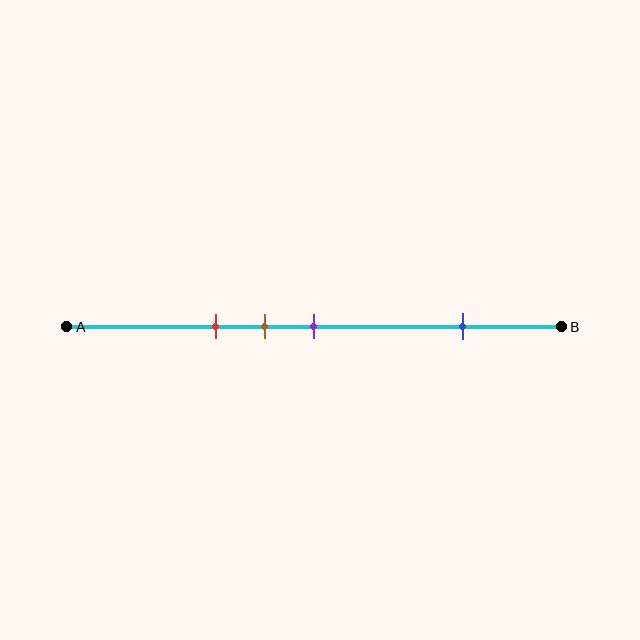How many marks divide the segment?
There are 4 marks dividing the segment.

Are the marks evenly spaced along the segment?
No, the marks are not evenly spaced.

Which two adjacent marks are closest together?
The brown and purple marks are the closest adjacent pair.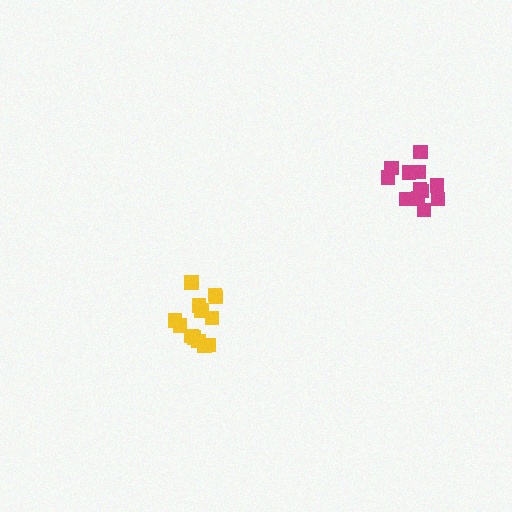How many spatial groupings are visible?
There are 2 spatial groupings.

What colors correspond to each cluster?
The clusters are colored: yellow, magenta.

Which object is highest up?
The magenta cluster is topmost.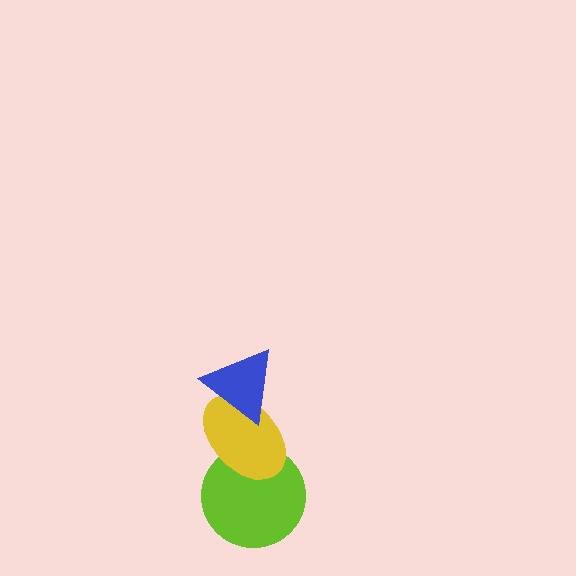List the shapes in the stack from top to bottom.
From top to bottom: the blue triangle, the yellow ellipse, the lime circle.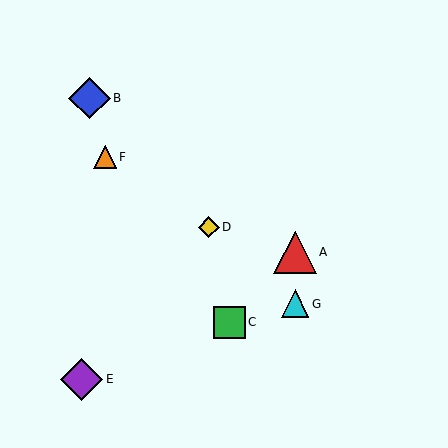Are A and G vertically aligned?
Yes, both are at x≈295.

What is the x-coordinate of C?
Object C is at x≈229.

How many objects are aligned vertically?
2 objects (A, G) are aligned vertically.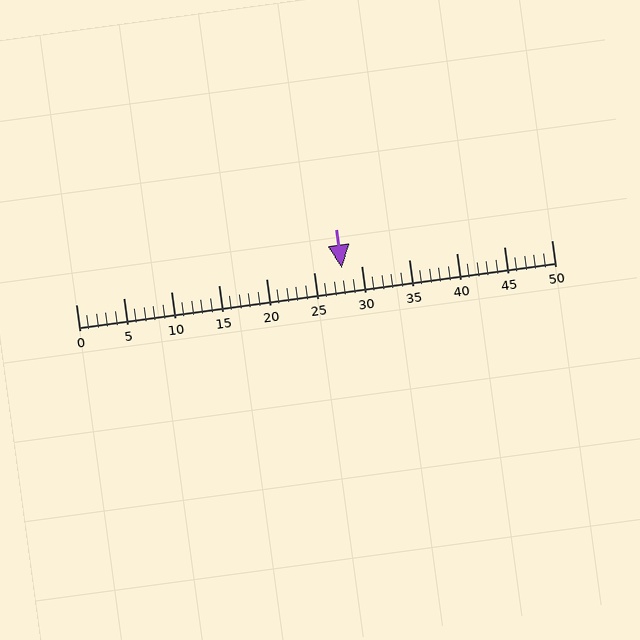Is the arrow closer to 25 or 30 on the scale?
The arrow is closer to 30.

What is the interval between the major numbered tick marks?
The major tick marks are spaced 5 units apart.